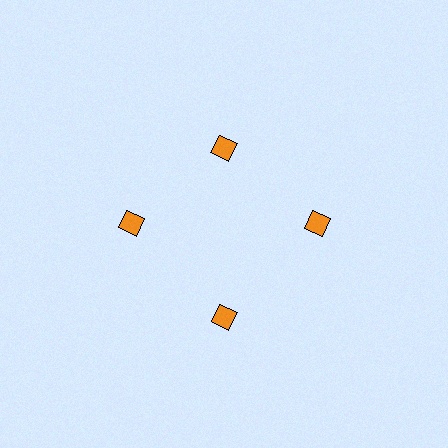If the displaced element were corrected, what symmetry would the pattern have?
It would have 4-fold rotational symmetry — the pattern would map onto itself every 90 degrees.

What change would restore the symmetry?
The symmetry would be restored by moving it outward, back onto the ring so that all 4 diamonds sit at equal angles and equal distance from the center.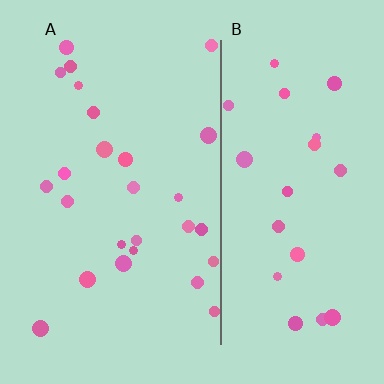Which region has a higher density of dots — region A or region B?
A (the left).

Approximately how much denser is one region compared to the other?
Approximately 1.1× — region A over region B.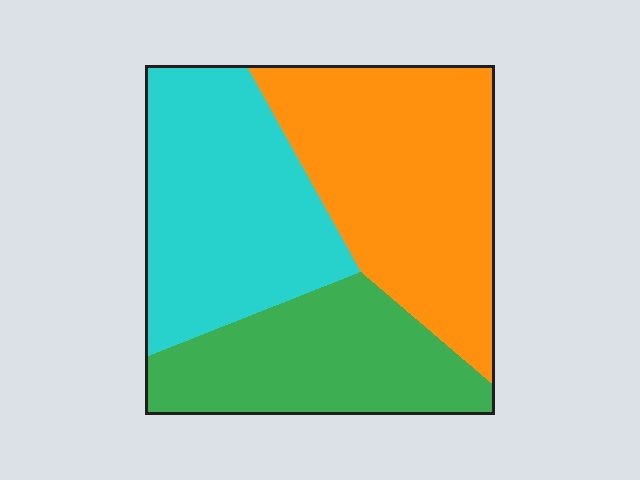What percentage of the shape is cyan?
Cyan covers 34% of the shape.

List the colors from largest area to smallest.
From largest to smallest: orange, cyan, green.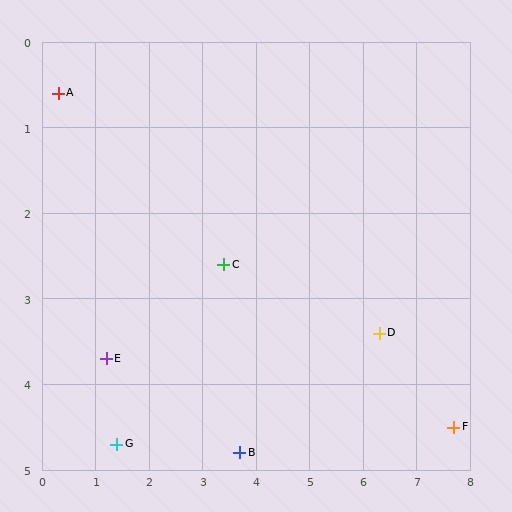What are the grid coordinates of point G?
Point G is at approximately (1.4, 4.7).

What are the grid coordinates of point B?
Point B is at approximately (3.7, 4.8).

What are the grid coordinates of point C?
Point C is at approximately (3.4, 2.6).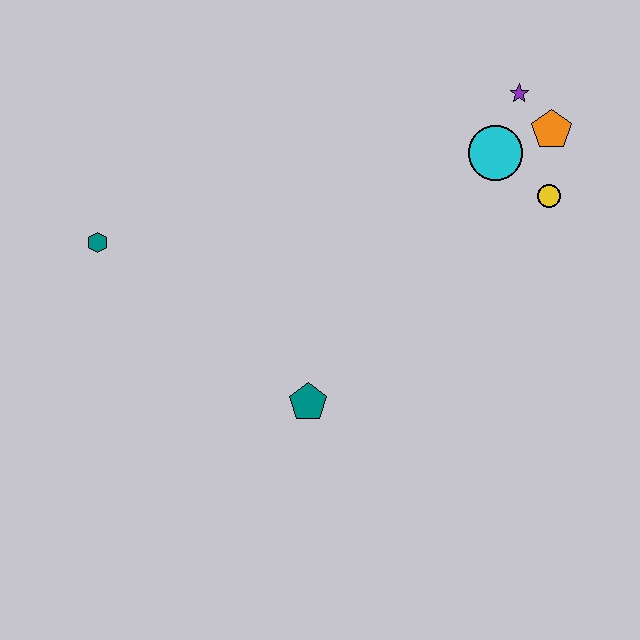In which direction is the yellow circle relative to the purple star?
The yellow circle is below the purple star.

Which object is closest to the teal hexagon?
The teal pentagon is closest to the teal hexagon.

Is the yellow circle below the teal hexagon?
No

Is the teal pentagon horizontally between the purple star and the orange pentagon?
No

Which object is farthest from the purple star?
The teal hexagon is farthest from the purple star.